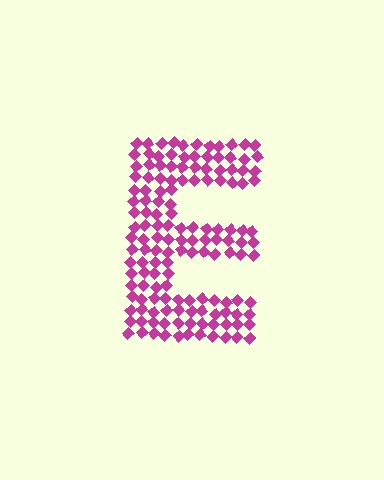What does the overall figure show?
The overall figure shows the letter E.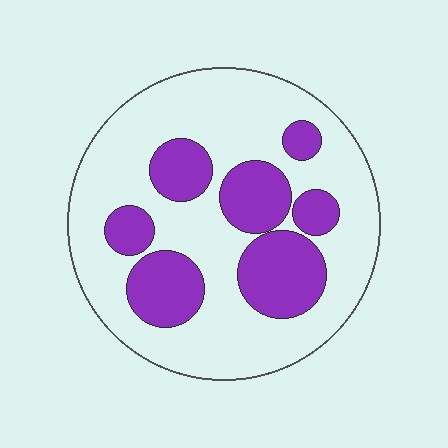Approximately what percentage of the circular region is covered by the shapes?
Approximately 30%.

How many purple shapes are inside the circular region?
7.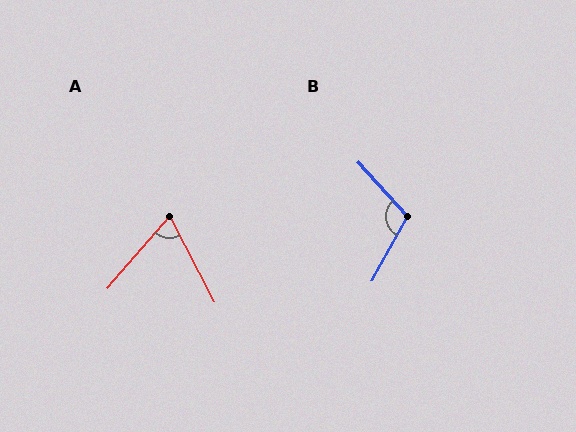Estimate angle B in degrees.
Approximately 109 degrees.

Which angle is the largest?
B, at approximately 109 degrees.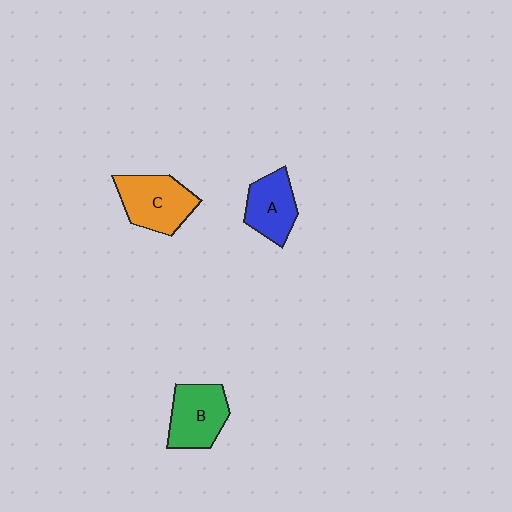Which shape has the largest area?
Shape C (orange).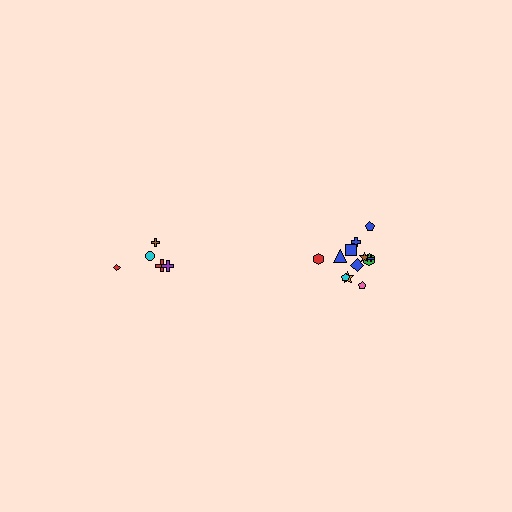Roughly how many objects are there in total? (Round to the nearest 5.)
Roughly 15 objects in total.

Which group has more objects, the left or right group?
The right group.